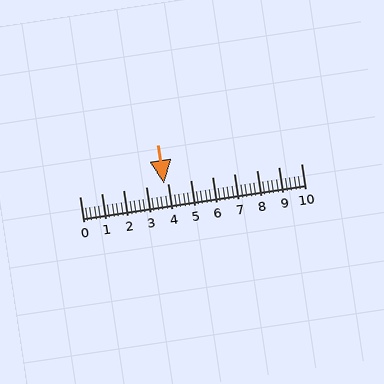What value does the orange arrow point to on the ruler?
The orange arrow points to approximately 3.8.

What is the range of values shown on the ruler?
The ruler shows values from 0 to 10.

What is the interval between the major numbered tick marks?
The major tick marks are spaced 1 units apart.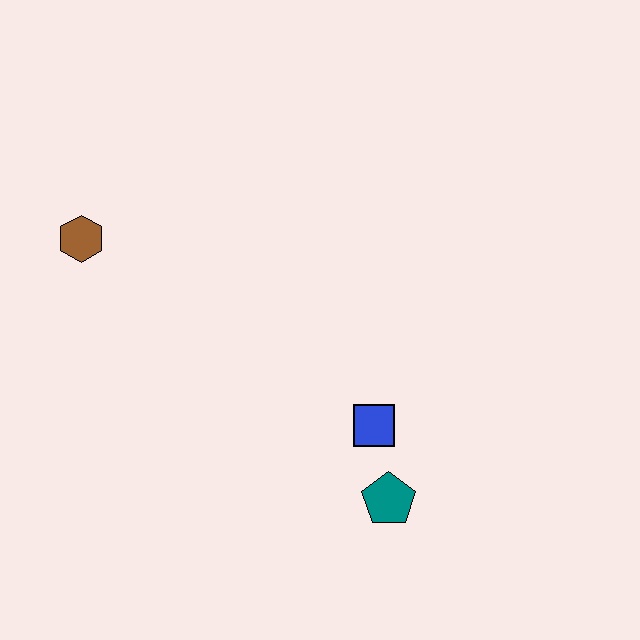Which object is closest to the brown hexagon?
The blue square is closest to the brown hexagon.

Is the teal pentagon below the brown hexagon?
Yes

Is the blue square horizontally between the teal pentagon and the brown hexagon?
Yes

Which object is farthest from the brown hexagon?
The teal pentagon is farthest from the brown hexagon.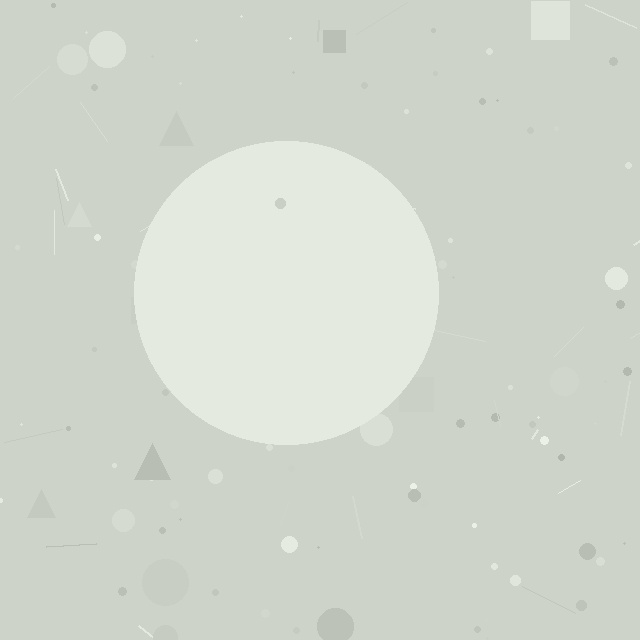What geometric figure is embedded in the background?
A circle is embedded in the background.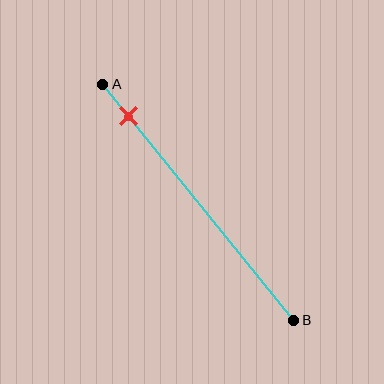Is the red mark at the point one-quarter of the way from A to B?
No, the mark is at about 15% from A, not at the 25% one-quarter point.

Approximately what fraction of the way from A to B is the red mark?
The red mark is approximately 15% of the way from A to B.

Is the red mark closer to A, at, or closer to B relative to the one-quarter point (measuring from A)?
The red mark is closer to point A than the one-quarter point of segment AB.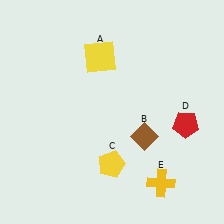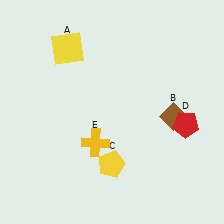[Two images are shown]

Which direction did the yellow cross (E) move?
The yellow cross (E) moved left.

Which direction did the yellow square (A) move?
The yellow square (A) moved left.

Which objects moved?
The objects that moved are: the yellow square (A), the brown diamond (B), the yellow cross (E).